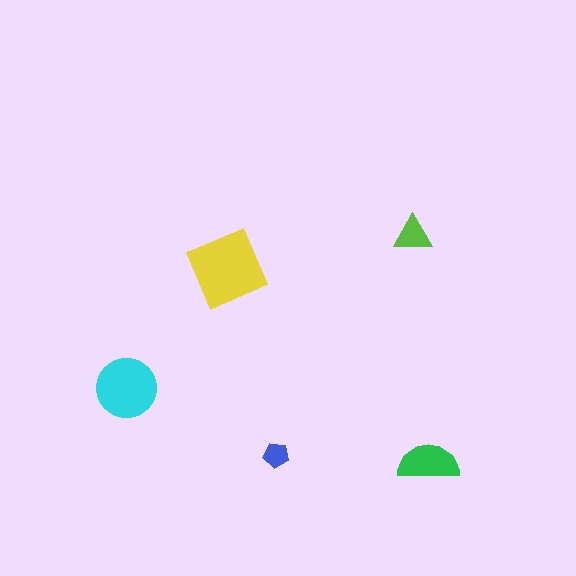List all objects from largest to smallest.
The yellow square, the cyan circle, the green semicircle, the lime triangle, the blue pentagon.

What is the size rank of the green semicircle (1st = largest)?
3rd.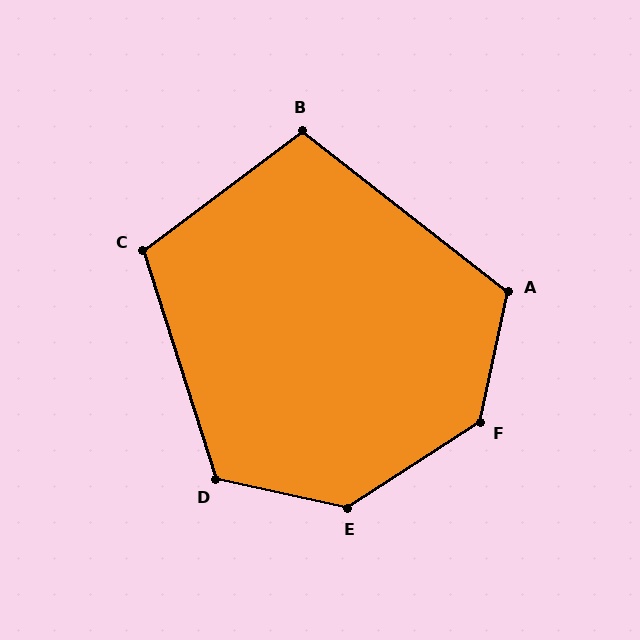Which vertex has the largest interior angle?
F, at approximately 135 degrees.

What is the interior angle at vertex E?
Approximately 135 degrees (obtuse).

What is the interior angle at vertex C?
Approximately 109 degrees (obtuse).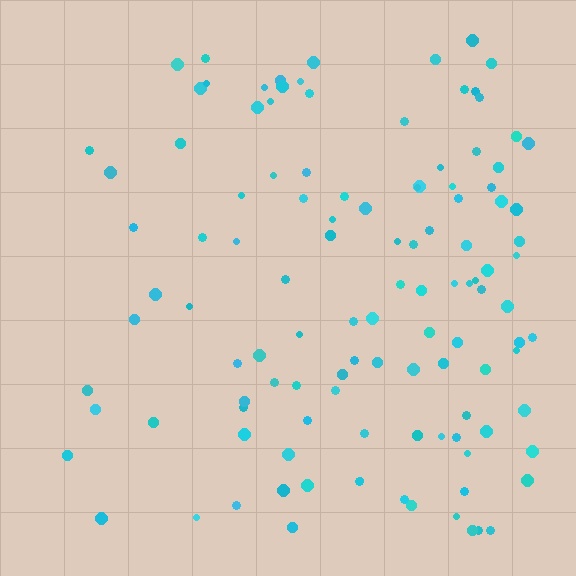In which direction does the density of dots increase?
From left to right, with the right side densest.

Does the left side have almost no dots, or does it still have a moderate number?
Still a moderate number, just noticeably fewer than the right.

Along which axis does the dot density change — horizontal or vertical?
Horizontal.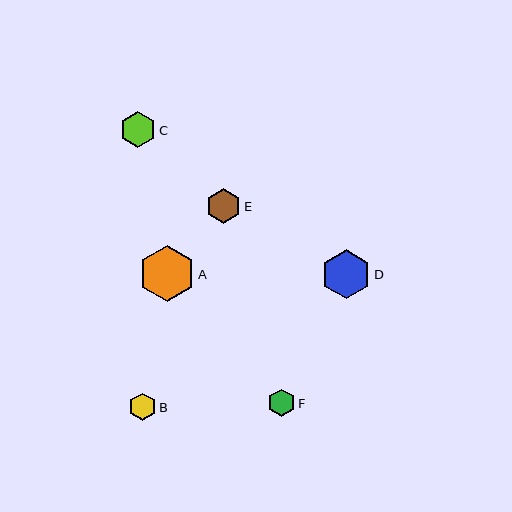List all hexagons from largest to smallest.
From largest to smallest: A, D, C, E, B, F.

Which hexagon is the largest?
Hexagon A is the largest with a size of approximately 56 pixels.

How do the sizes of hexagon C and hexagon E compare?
Hexagon C and hexagon E are approximately the same size.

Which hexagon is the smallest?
Hexagon F is the smallest with a size of approximately 27 pixels.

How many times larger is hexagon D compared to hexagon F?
Hexagon D is approximately 1.8 times the size of hexagon F.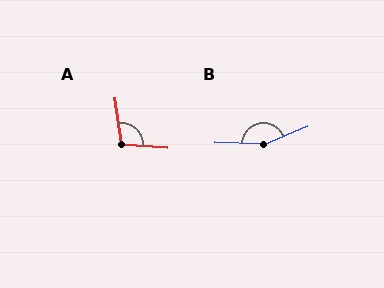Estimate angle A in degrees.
Approximately 102 degrees.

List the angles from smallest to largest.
A (102°), B (156°).